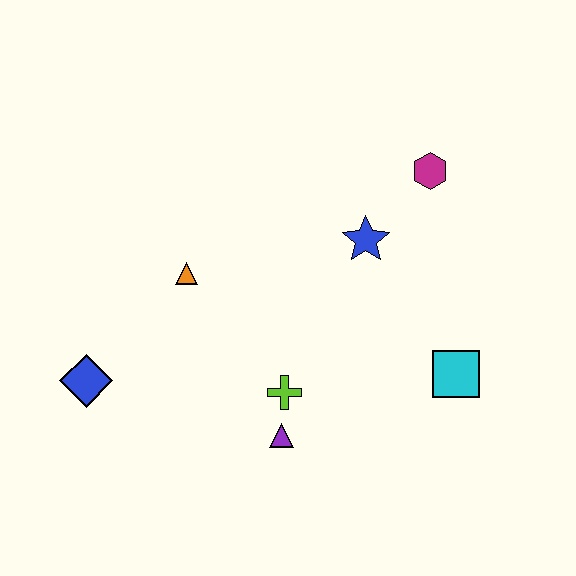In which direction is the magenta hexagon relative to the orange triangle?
The magenta hexagon is to the right of the orange triangle.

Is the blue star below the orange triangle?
No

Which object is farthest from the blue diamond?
The magenta hexagon is farthest from the blue diamond.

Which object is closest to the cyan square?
The blue star is closest to the cyan square.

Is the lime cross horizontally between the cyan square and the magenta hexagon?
No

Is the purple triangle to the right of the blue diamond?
Yes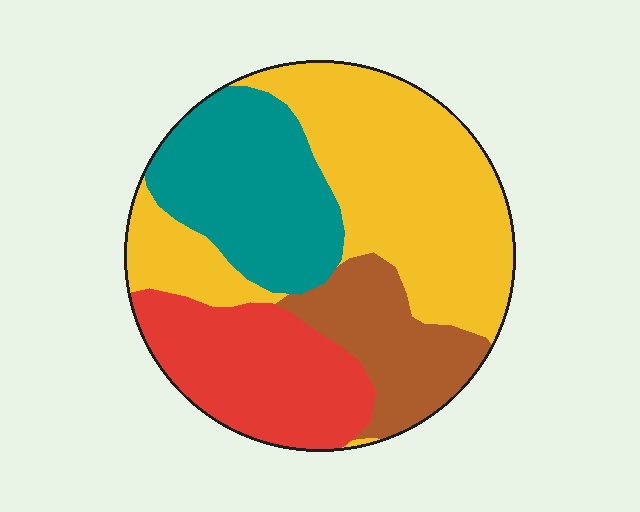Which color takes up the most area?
Yellow, at roughly 40%.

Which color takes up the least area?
Brown, at roughly 15%.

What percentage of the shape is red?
Red covers 21% of the shape.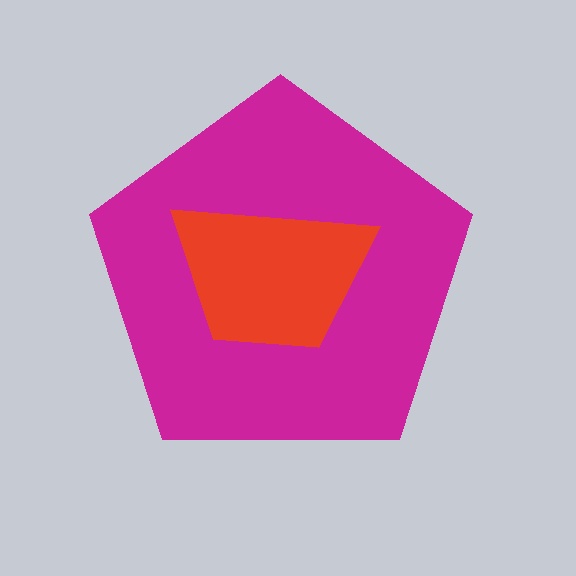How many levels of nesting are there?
2.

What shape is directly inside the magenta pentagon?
The red trapezoid.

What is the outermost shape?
The magenta pentagon.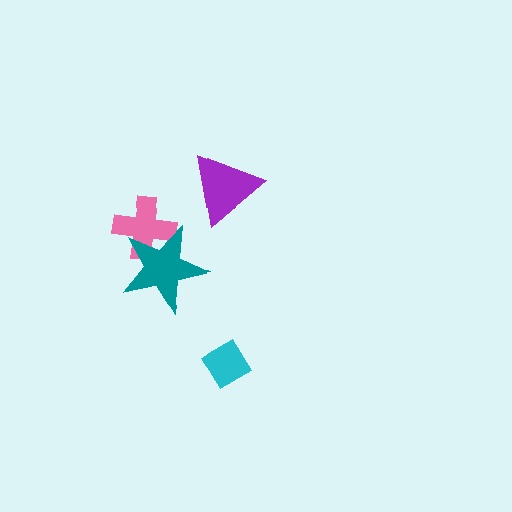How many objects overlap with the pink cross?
1 object overlaps with the pink cross.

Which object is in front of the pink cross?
The teal star is in front of the pink cross.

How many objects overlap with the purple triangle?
0 objects overlap with the purple triangle.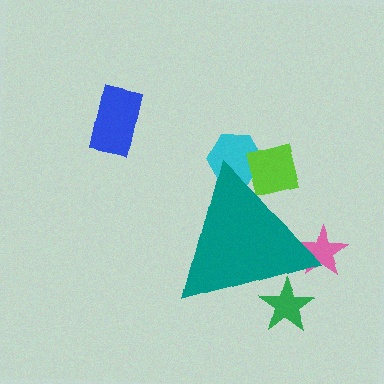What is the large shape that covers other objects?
A teal triangle.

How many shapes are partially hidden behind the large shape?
4 shapes are partially hidden.